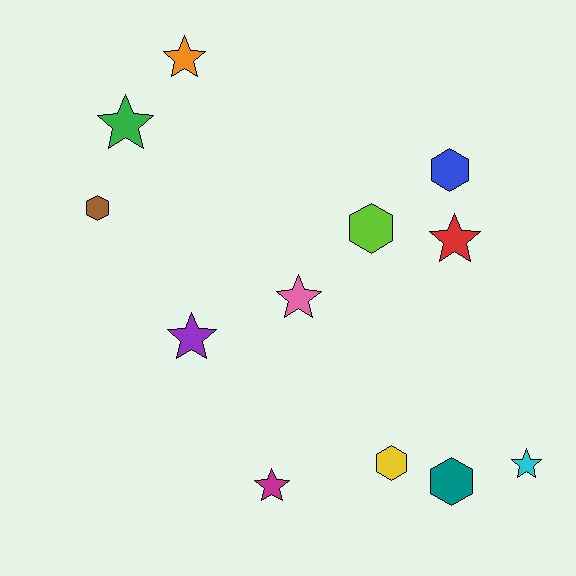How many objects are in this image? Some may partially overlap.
There are 12 objects.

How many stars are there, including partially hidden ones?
There are 7 stars.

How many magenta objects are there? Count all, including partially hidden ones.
There is 1 magenta object.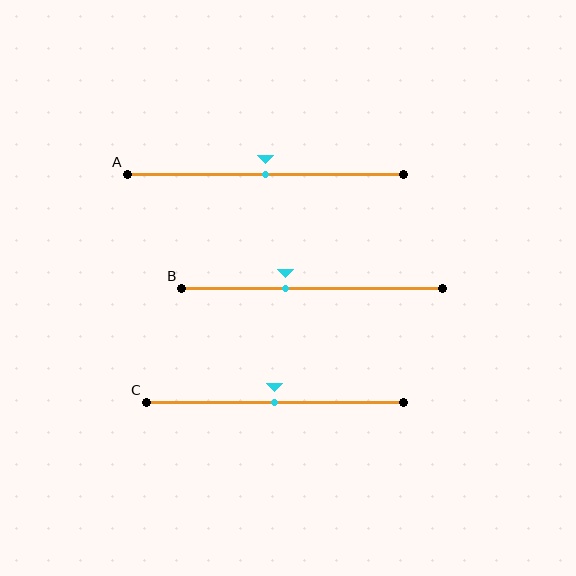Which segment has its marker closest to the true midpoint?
Segment A has its marker closest to the true midpoint.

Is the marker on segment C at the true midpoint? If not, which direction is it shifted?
Yes, the marker on segment C is at the true midpoint.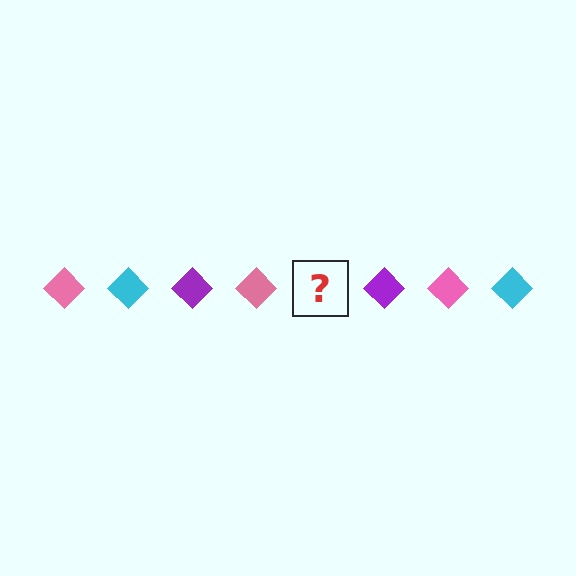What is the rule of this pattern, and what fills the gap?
The rule is that the pattern cycles through pink, cyan, purple diamonds. The gap should be filled with a cyan diamond.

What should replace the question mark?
The question mark should be replaced with a cyan diamond.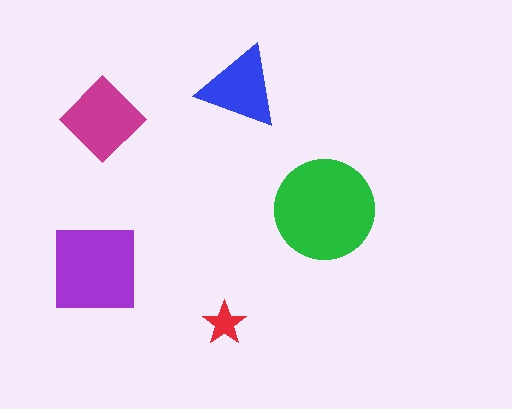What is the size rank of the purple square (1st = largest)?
2nd.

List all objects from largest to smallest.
The green circle, the purple square, the magenta diamond, the blue triangle, the red star.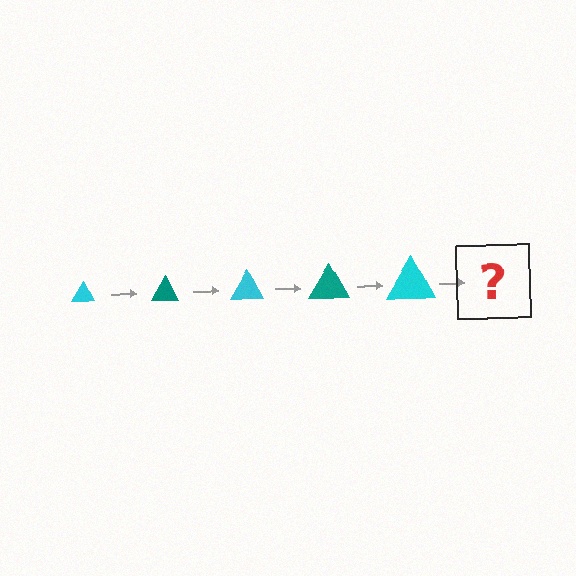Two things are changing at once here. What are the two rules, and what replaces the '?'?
The two rules are that the triangle grows larger each step and the color cycles through cyan and teal. The '?' should be a teal triangle, larger than the previous one.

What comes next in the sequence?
The next element should be a teal triangle, larger than the previous one.